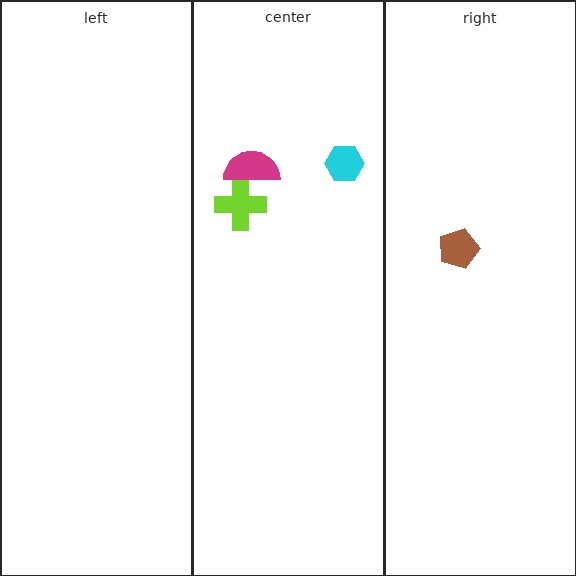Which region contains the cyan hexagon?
The center region.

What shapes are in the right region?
The brown pentagon.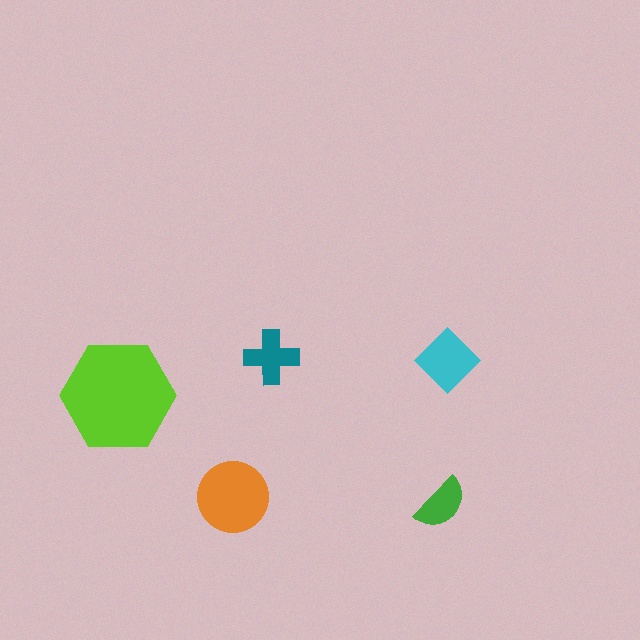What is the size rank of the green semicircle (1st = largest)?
5th.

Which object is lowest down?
The green semicircle is bottommost.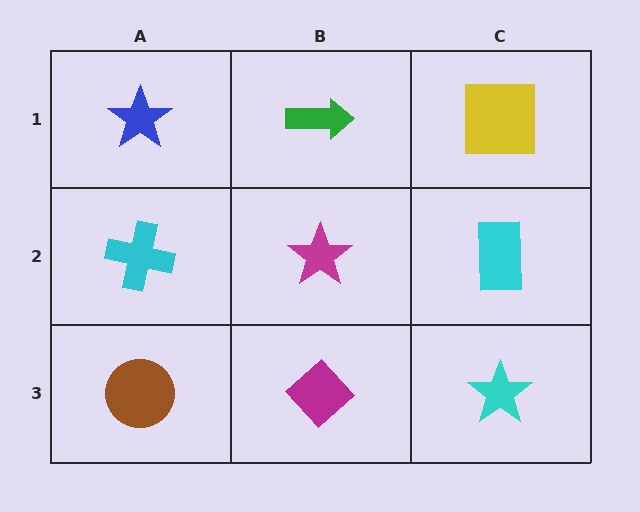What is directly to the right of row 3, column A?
A magenta diamond.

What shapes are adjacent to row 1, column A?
A cyan cross (row 2, column A), a green arrow (row 1, column B).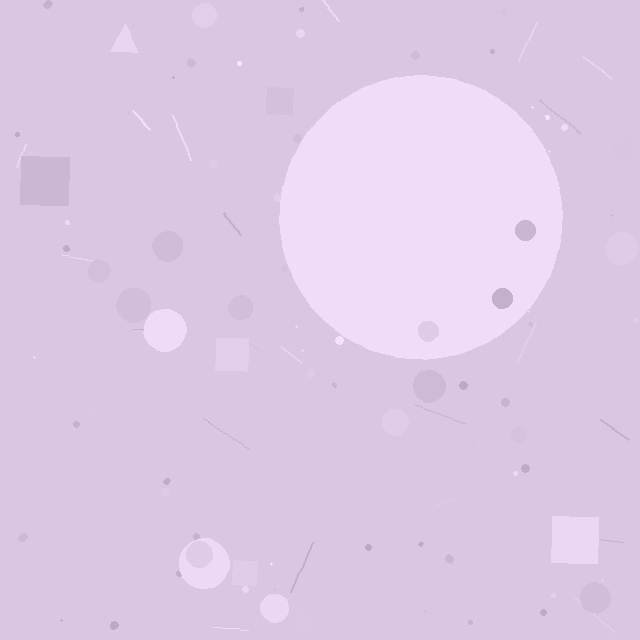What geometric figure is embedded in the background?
A circle is embedded in the background.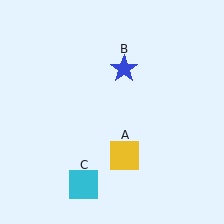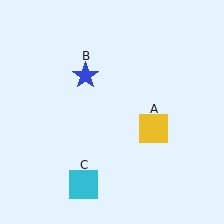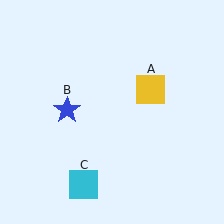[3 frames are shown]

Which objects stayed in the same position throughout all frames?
Cyan square (object C) remained stationary.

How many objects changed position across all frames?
2 objects changed position: yellow square (object A), blue star (object B).